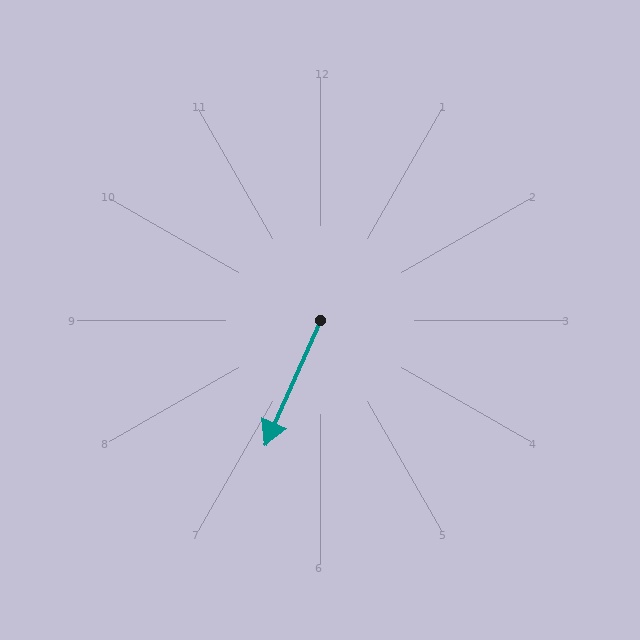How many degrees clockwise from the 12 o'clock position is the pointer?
Approximately 204 degrees.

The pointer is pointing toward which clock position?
Roughly 7 o'clock.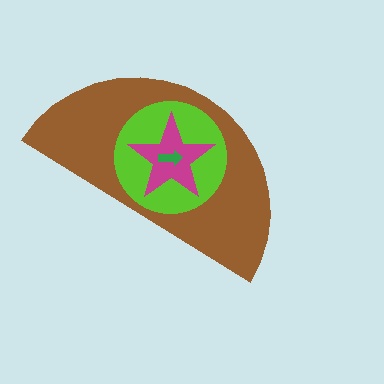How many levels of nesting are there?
4.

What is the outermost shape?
The brown semicircle.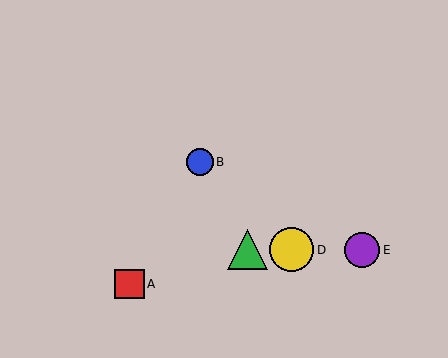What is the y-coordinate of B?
Object B is at y≈162.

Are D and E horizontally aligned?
Yes, both are at y≈250.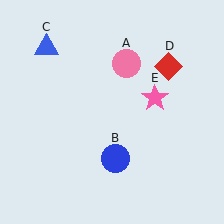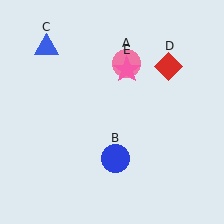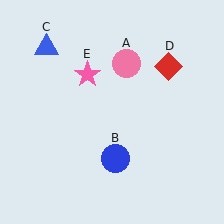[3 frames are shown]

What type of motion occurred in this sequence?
The pink star (object E) rotated counterclockwise around the center of the scene.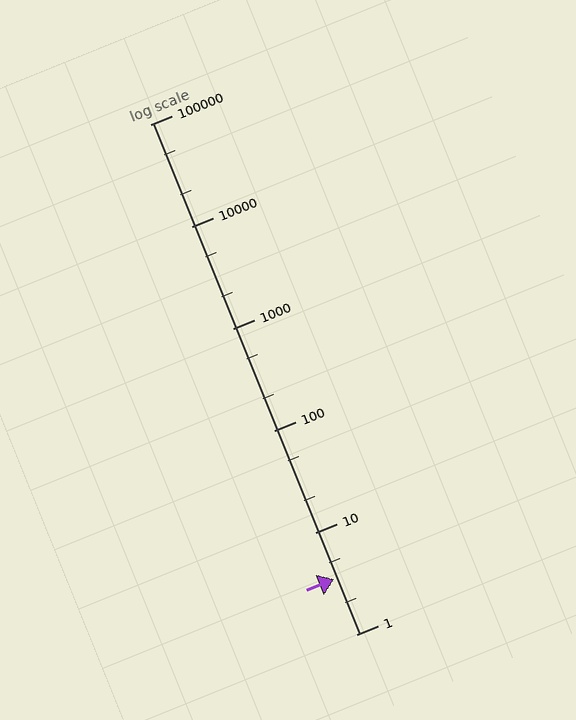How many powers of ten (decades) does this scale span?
The scale spans 5 decades, from 1 to 100000.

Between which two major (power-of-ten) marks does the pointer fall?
The pointer is between 1 and 10.